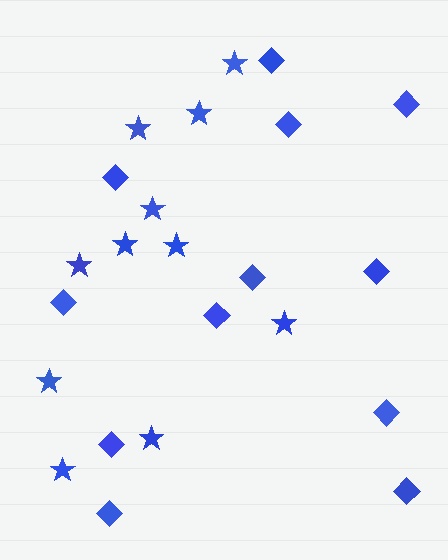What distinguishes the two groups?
There are 2 groups: one group of diamonds (12) and one group of stars (11).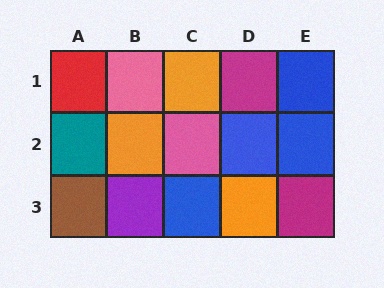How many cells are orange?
3 cells are orange.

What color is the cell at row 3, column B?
Purple.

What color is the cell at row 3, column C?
Blue.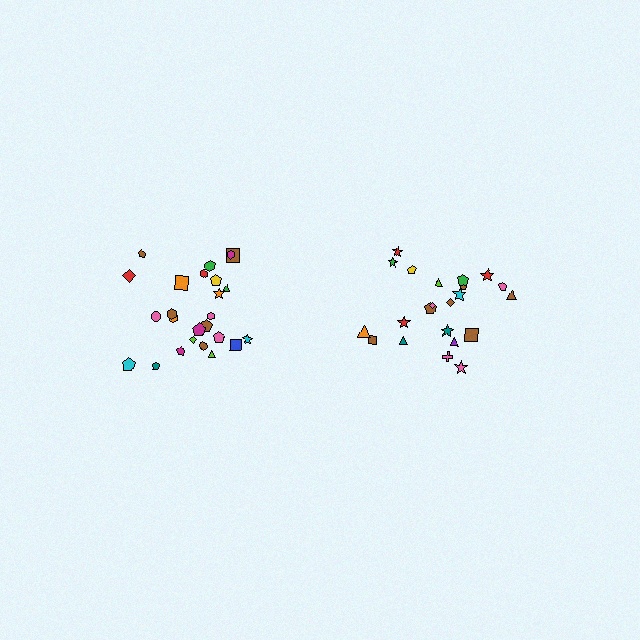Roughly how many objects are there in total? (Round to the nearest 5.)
Roughly 45 objects in total.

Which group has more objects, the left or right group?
The left group.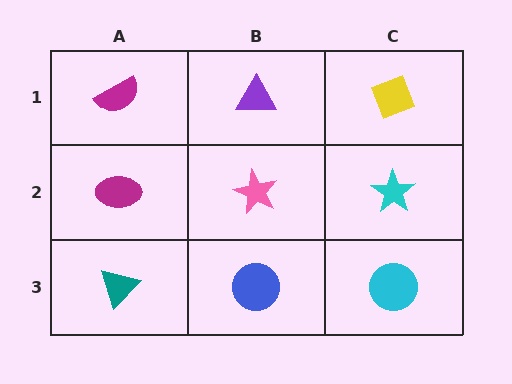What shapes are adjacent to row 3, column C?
A cyan star (row 2, column C), a blue circle (row 3, column B).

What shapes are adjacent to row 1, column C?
A cyan star (row 2, column C), a purple triangle (row 1, column B).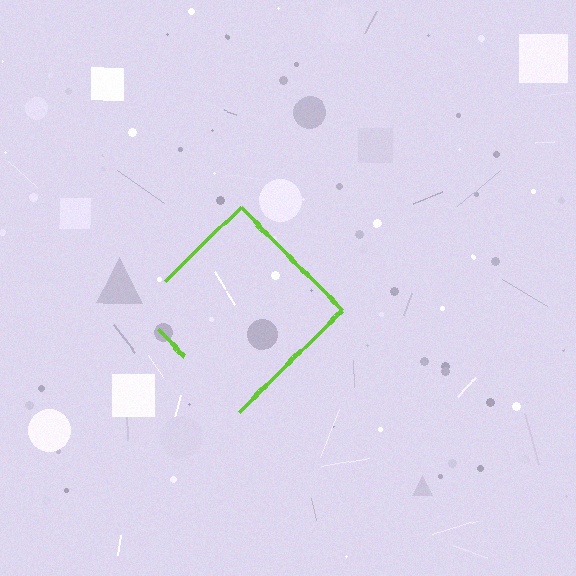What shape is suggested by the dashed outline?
The dashed outline suggests a diamond.